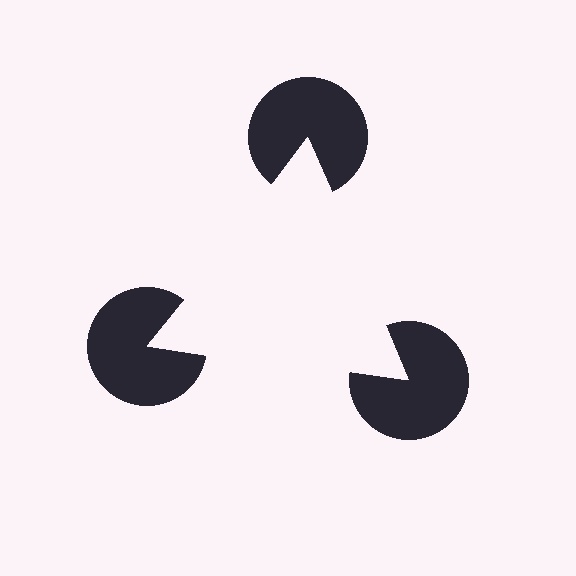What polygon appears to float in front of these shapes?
An illusory triangle — its edges are inferred from the aligned wedge cuts in the pac-man discs, not physically drawn.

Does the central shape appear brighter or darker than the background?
It typically appears slightly brighter than the background, even though no actual brightness change is drawn.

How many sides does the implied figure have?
3 sides.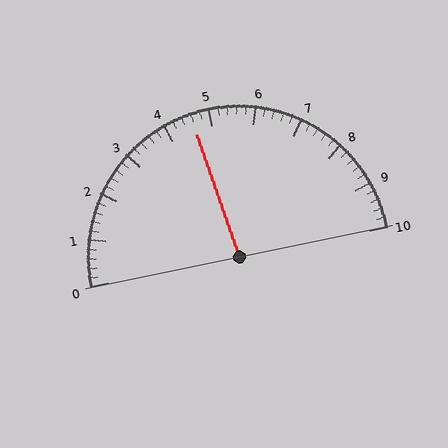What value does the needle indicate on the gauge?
The needle indicates approximately 4.6.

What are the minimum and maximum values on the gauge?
The gauge ranges from 0 to 10.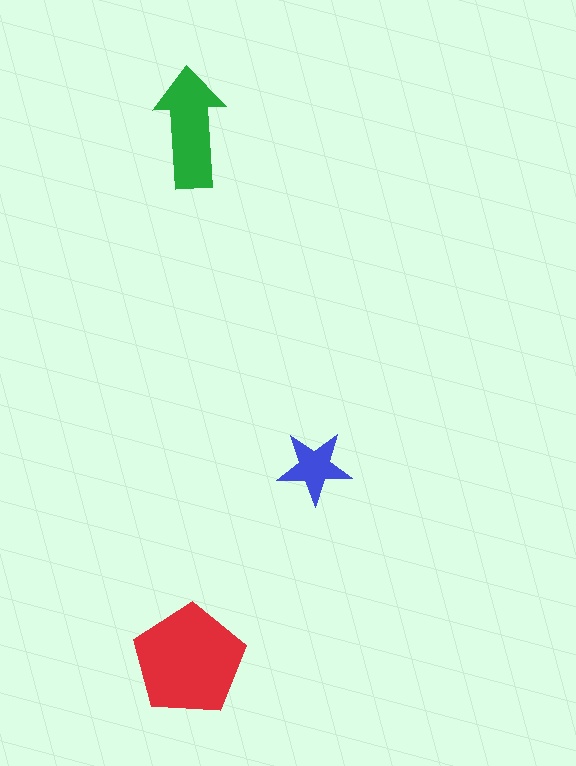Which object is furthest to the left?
The red pentagon is leftmost.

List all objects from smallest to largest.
The blue star, the green arrow, the red pentagon.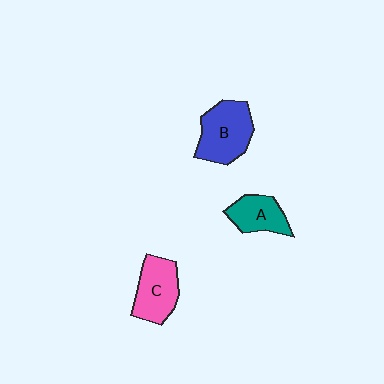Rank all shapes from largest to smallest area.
From largest to smallest: B (blue), C (pink), A (teal).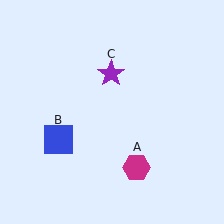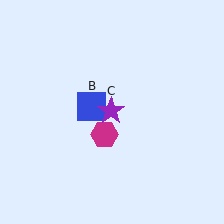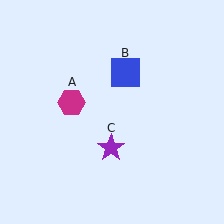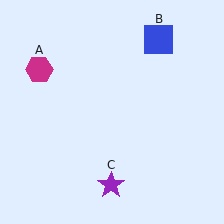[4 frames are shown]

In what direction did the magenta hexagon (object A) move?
The magenta hexagon (object A) moved up and to the left.